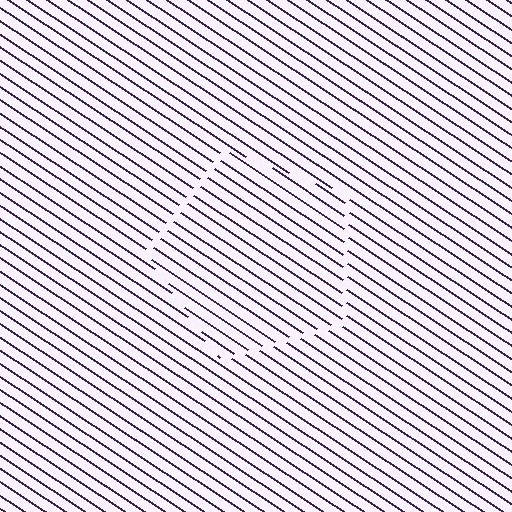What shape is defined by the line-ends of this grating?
An illusory pentagon. The interior of the shape contains the same grating, shifted by half a period — the contour is defined by the phase discontinuity where line-ends from the inner and outer gratings abut.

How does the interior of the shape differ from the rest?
The interior of the shape contains the same grating, shifted by half a period — the contour is defined by the phase discontinuity where line-ends from the inner and outer gratings abut.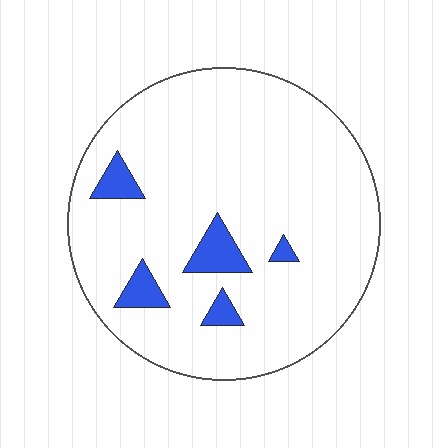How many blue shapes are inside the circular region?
5.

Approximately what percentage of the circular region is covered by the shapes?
Approximately 10%.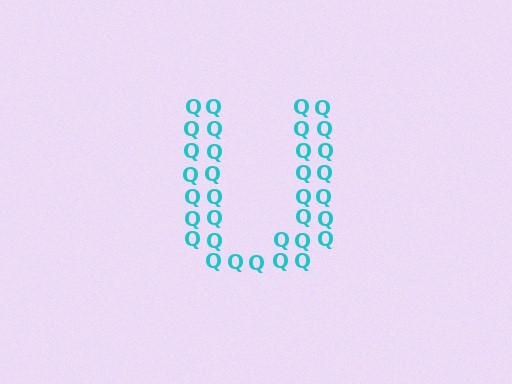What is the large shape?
The large shape is the letter U.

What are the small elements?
The small elements are letter Q's.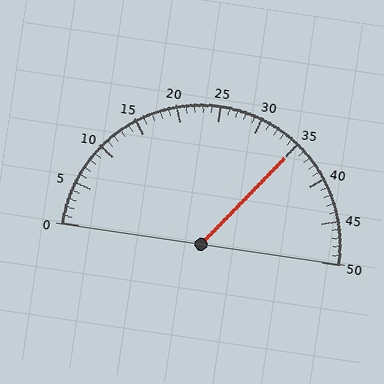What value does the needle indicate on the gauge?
The needle indicates approximately 35.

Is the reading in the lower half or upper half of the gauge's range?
The reading is in the upper half of the range (0 to 50).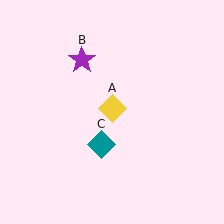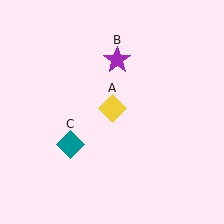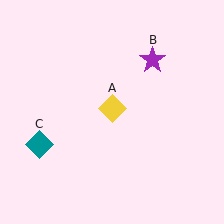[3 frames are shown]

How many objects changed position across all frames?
2 objects changed position: purple star (object B), teal diamond (object C).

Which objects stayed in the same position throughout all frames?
Yellow diamond (object A) remained stationary.